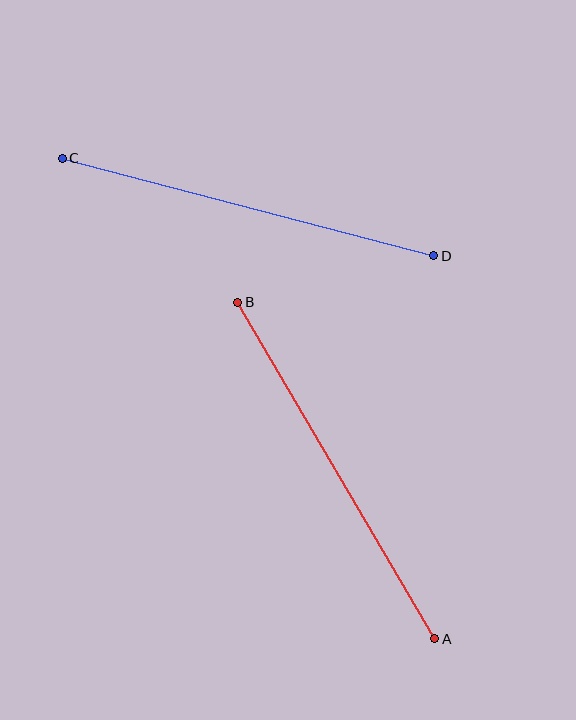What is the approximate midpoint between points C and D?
The midpoint is at approximately (248, 207) pixels.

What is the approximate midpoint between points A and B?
The midpoint is at approximately (336, 470) pixels.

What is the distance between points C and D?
The distance is approximately 384 pixels.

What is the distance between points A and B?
The distance is approximately 390 pixels.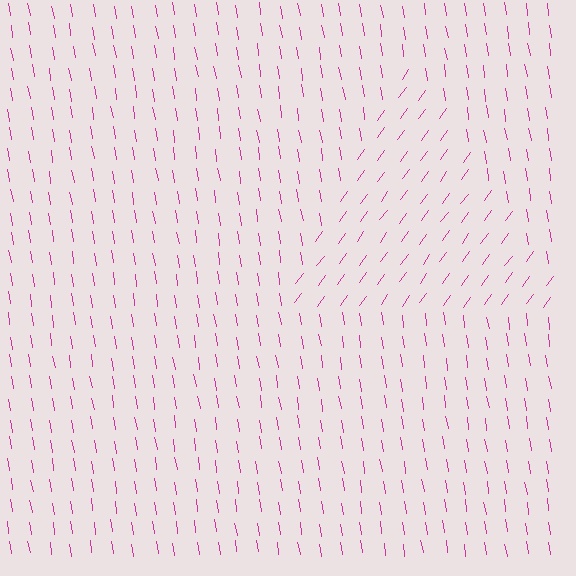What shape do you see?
I see a triangle.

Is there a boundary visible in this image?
Yes, there is a texture boundary formed by a change in line orientation.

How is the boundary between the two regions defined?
The boundary is defined purely by a change in line orientation (approximately 45 degrees difference). All lines are the same color and thickness.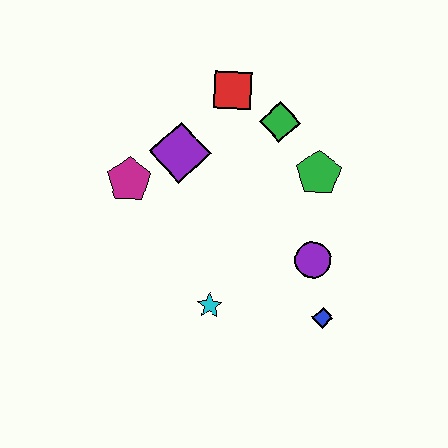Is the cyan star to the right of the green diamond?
No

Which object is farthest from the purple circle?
The magenta pentagon is farthest from the purple circle.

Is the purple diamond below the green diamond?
Yes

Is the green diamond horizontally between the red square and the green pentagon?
Yes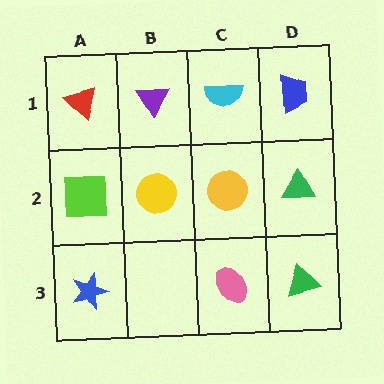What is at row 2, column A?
A lime square.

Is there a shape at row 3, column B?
No, that cell is empty.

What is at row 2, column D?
A green triangle.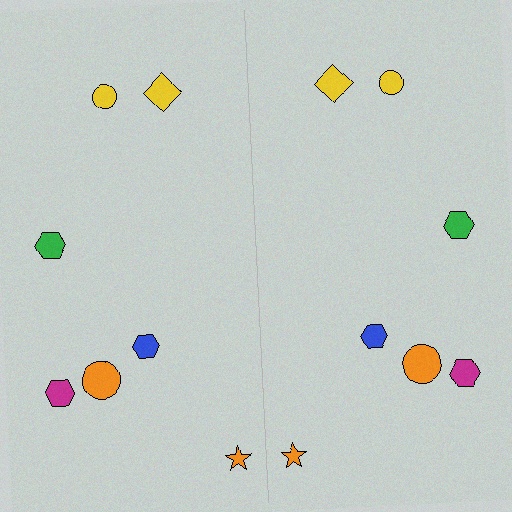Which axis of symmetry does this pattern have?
The pattern has a vertical axis of symmetry running through the center of the image.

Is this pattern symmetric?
Yes, this pattern has bilateral (reflection) symmetry.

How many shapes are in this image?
There are 14 shapes in this image.